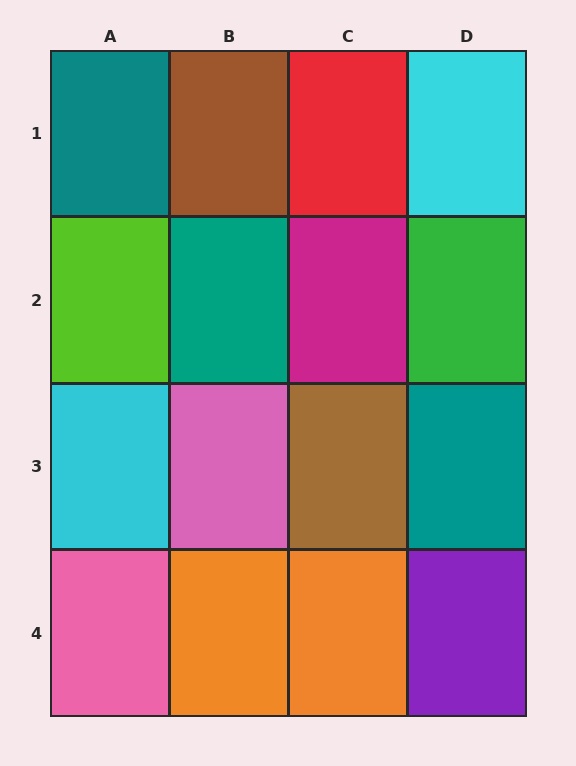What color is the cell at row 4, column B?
Orange.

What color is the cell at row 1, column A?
Teal.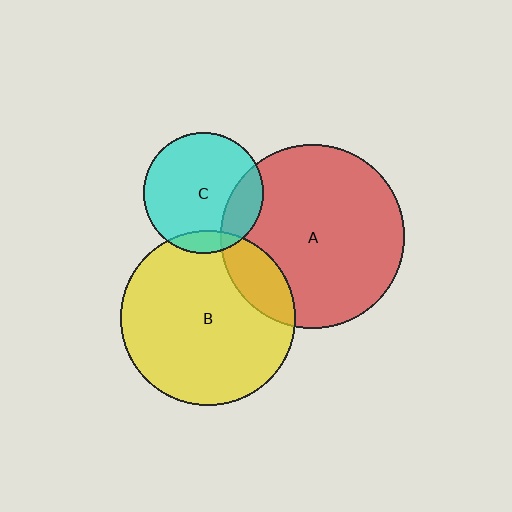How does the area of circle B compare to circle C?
Approximately 2.1 times.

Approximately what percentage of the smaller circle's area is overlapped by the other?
Approximately 15%.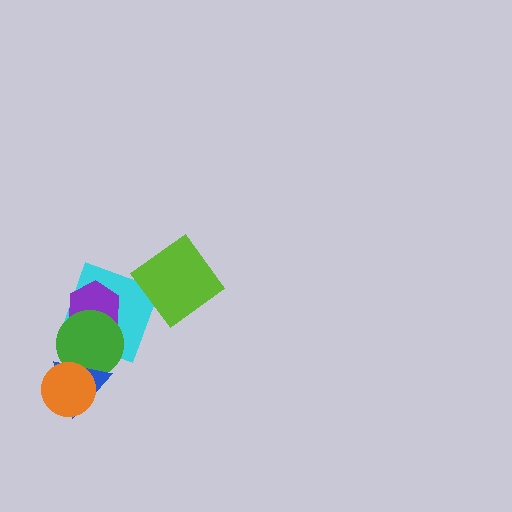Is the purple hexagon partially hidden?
Yes, it is partially covered by another shape.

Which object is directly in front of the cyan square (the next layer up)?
The purple hexagon is directly in front of the cyan square.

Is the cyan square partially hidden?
Yes, it is partially covered by another shape.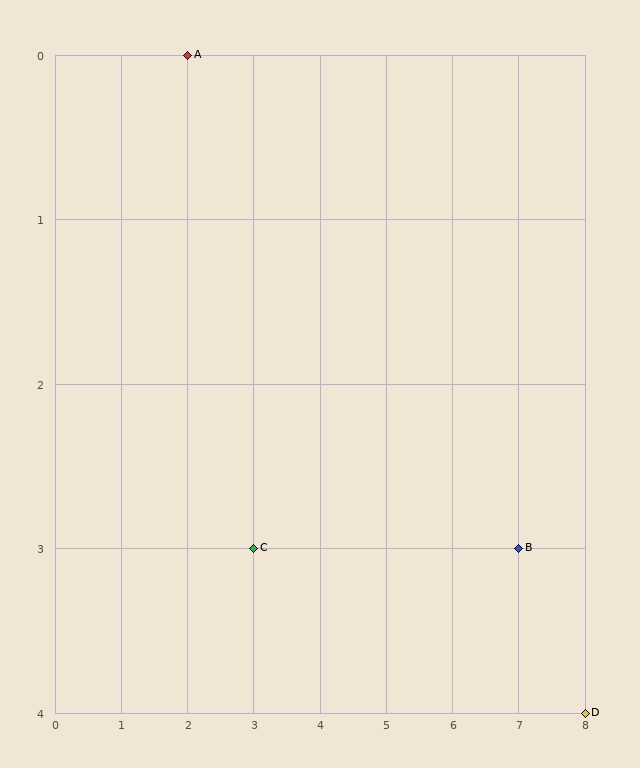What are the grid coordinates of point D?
Point D is at grid coordinates (8, 4).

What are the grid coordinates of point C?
Point C is at grid coordinates (3, 3).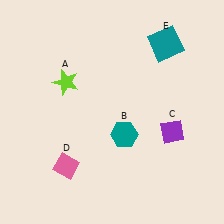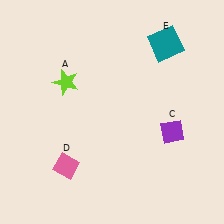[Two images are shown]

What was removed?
The teal hexagon (B) was removed in Image 2.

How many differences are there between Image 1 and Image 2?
There is 1 difference between the two images.